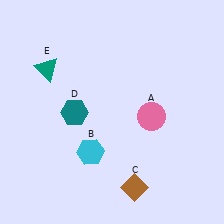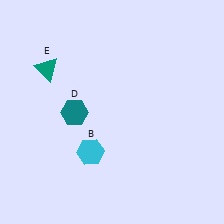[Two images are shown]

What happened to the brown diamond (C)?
The brown diamond (C) was removed in Image 2. It was in the bottom-right area of Image 1.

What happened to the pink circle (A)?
The pink circle (A) was removed in Image 2. It was in the bottom-right area of Image 1.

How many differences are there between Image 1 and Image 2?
There are 2 differences between the two images.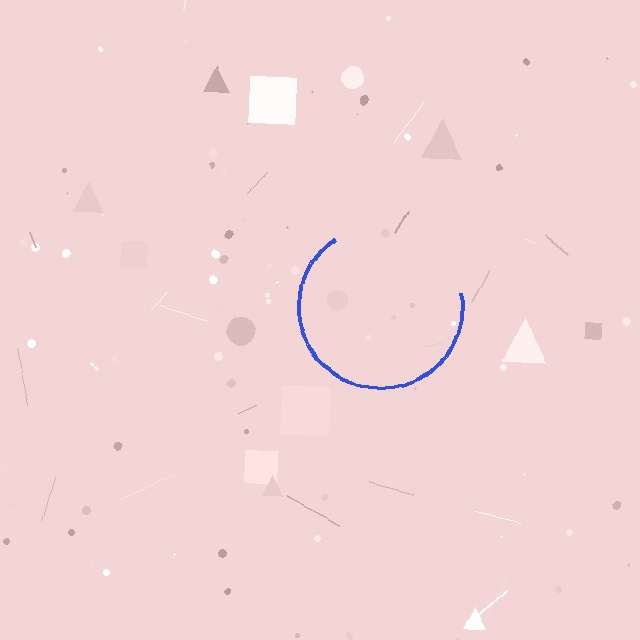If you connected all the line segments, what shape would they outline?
They would outline a circle.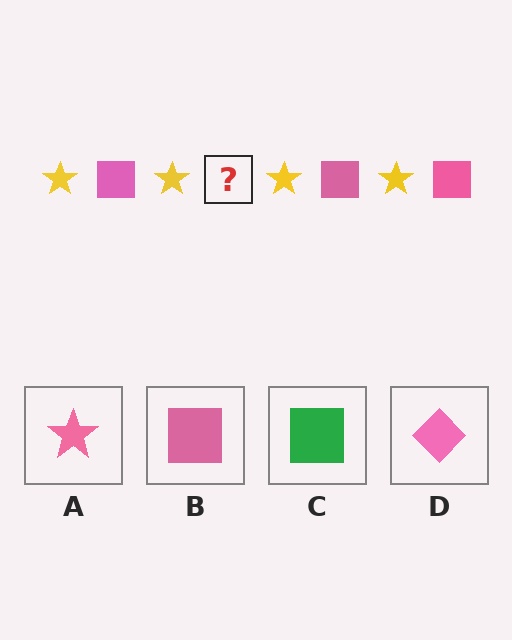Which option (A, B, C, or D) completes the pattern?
B.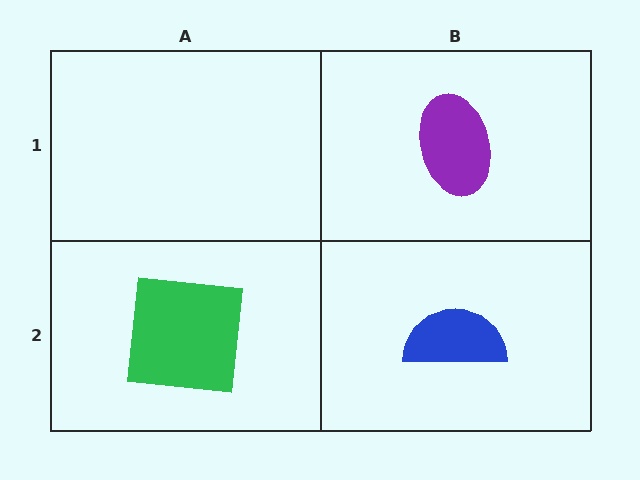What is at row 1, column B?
A purple ellipse.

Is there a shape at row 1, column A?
No, that cell is empty.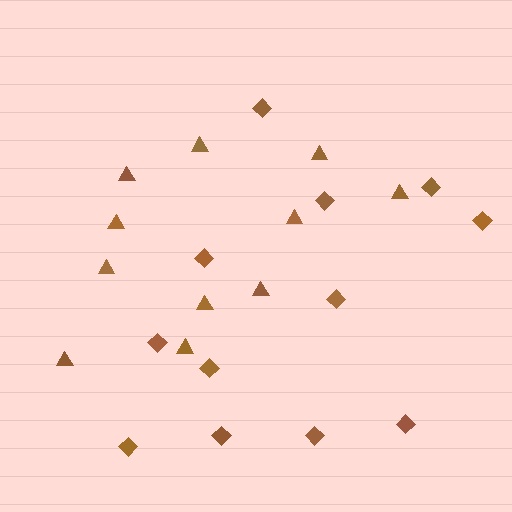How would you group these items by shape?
There are 2 groups: one group of diamonds (12) and one group of triangles (11).